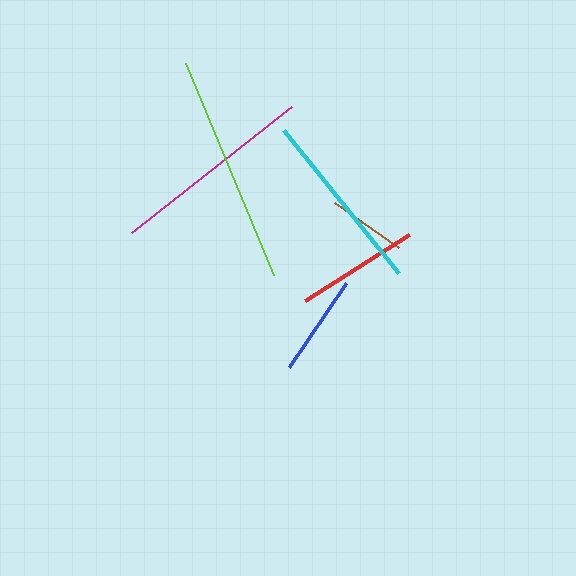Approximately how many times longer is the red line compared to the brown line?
The red line is approximately 1.6 times the length of the brown line.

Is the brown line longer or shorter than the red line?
The red line is longer than the brown line.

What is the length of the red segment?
The red segment is approximately 123 pixels long.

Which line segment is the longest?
The lime line is the longest at approximately 229 pixels.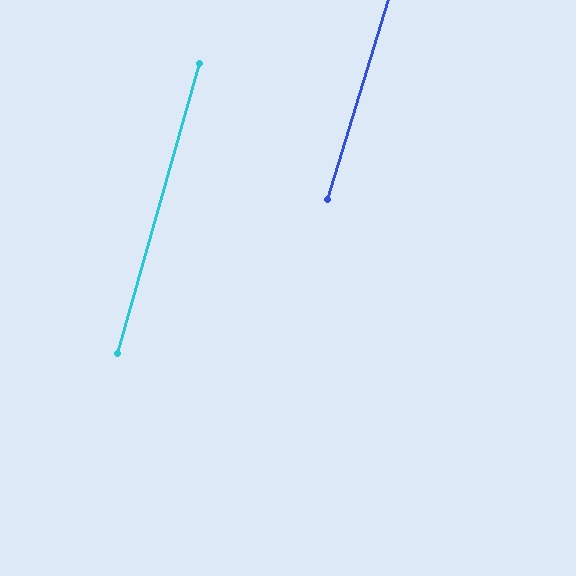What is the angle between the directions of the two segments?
Approximately 1 degree.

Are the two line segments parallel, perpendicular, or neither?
Parallel — their directions differ by only 1.0°.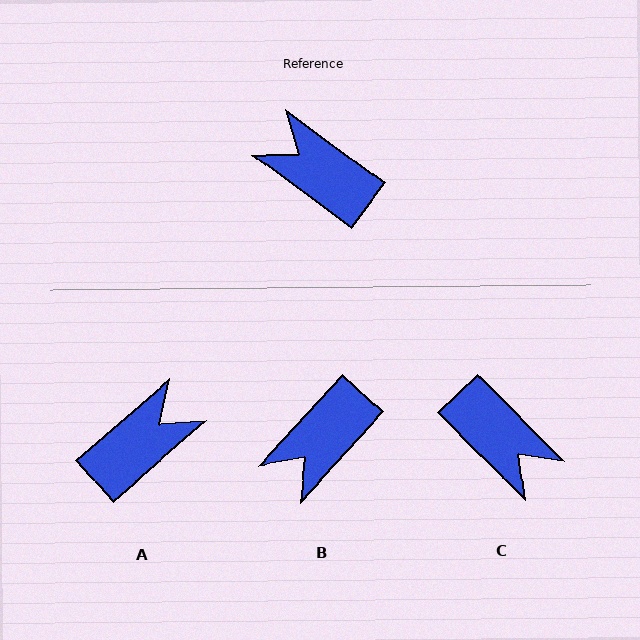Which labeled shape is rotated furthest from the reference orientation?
C, about 171 degrees away.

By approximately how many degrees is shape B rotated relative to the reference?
Approximately 84 degrees counter-clockwise.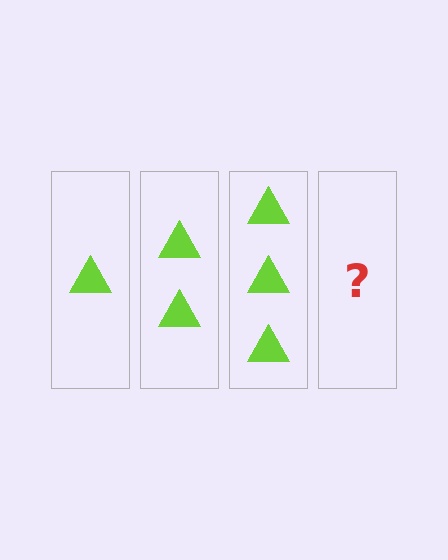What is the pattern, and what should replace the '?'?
The pattern is that each step adds one more triangle. The '?' should be 4 triangles.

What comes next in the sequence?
The next element should be 4 triangles.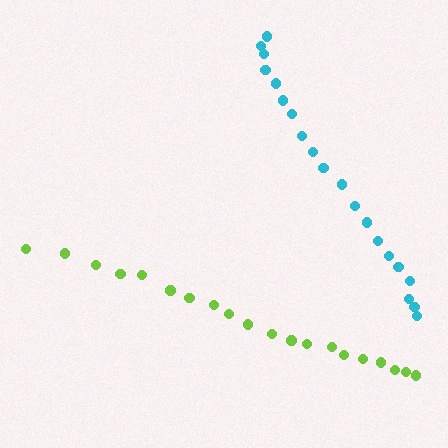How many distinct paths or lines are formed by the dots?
There are 2 distinct paths.